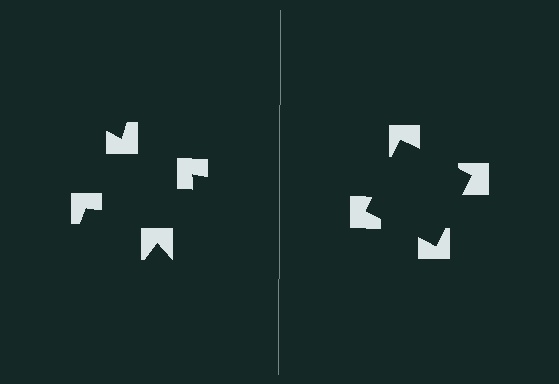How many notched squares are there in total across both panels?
8 — 4 on each side.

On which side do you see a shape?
An illusory square appears on the right side. On the left side the wedge cuts are rotated, so no coherent shape forms.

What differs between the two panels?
The notched squares are positioned identically on both sides; only the wedge orientations differ. On the right they align to a square; on the left they are misaligned.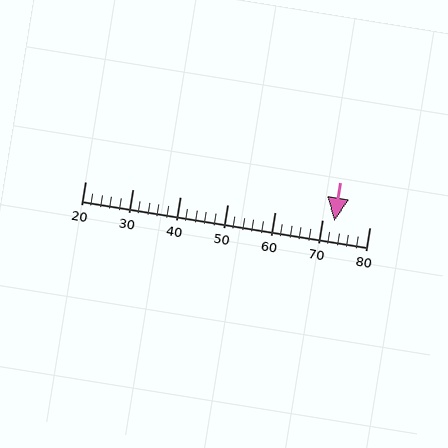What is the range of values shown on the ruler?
The ruler shows values from 20 to 80.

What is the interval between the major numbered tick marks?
The major tick marks are spaced 10 units apart.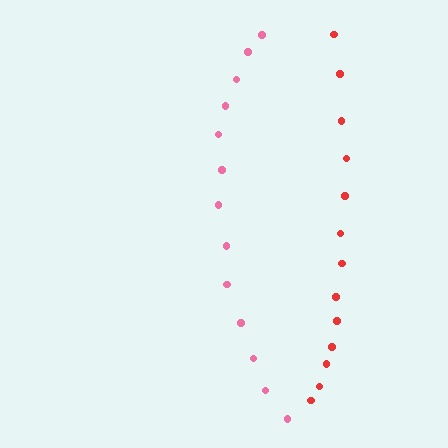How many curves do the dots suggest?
There are 2 distinct paths.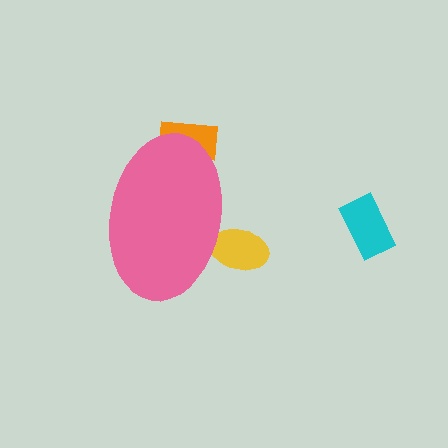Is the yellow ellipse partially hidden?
Yes, the yellow ellipse is partially hidden behind the pink ellipse.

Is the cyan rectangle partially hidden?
No, the cyan rectangle is fully visible.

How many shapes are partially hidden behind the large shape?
2 shapes are partially hidden.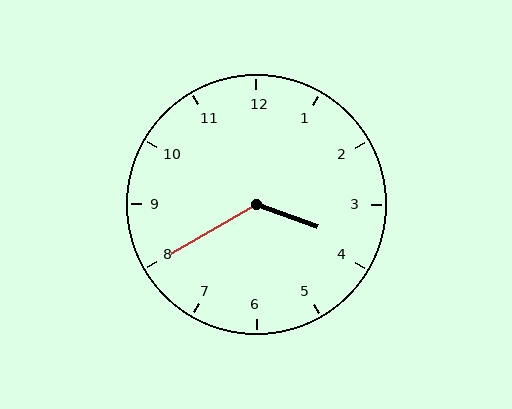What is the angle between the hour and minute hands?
Approximately 130 degrees.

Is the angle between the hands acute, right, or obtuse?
It is obtuse.